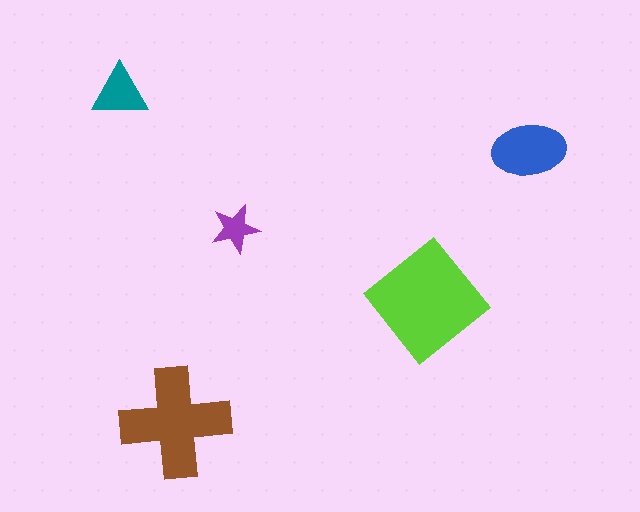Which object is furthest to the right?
The blue ellipse is rightmost.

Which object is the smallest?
The purple star.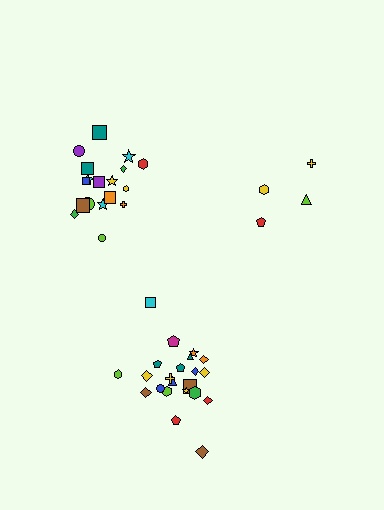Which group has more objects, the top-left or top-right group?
The top-left group.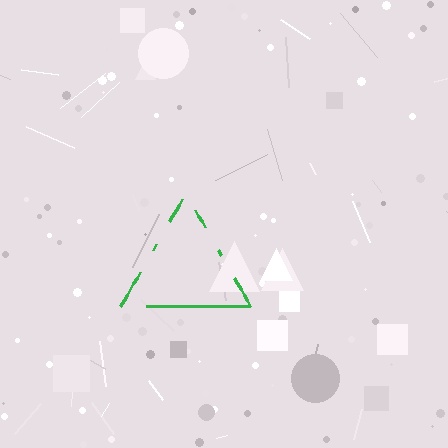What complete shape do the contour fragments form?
The contour fragments form a triangle.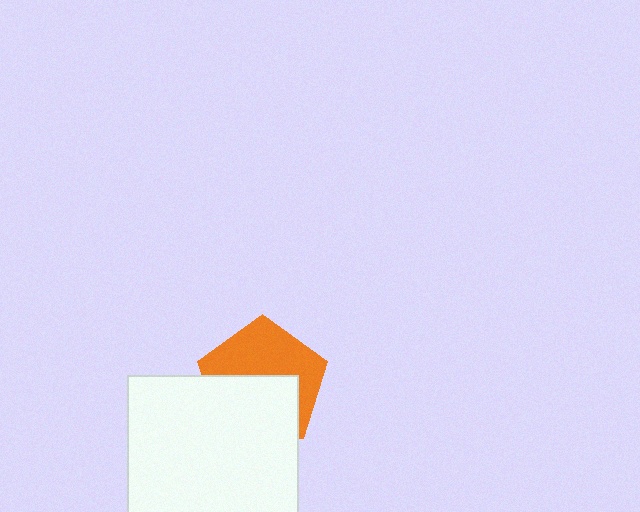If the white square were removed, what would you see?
You would see the complete orange pentagon.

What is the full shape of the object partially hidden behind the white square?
The partially hidden object is an orange pentagon.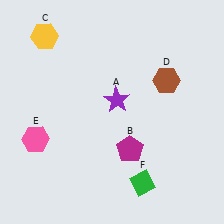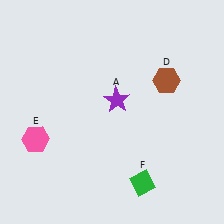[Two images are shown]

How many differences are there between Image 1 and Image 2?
There are 2 differences between the two images.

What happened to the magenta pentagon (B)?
The magenta pentagon (B) was removed in Image 2. It was in the bottom-right area of Image 1.